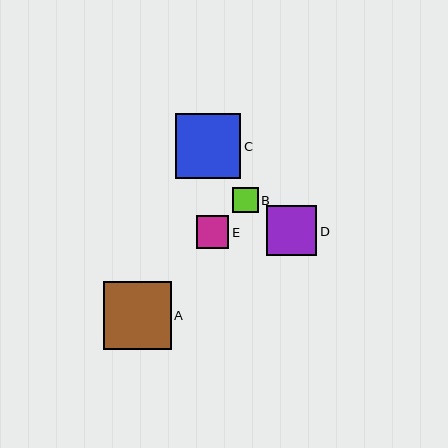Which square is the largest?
Square A is the largest with a size of approximately 68 pixels.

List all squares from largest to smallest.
From largest to smallest: A, C, D, E, B.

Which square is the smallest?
Square B is the smallest with a size of approximately 26 pixels.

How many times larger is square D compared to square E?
Square D is approximately 1.5 times the size of square E.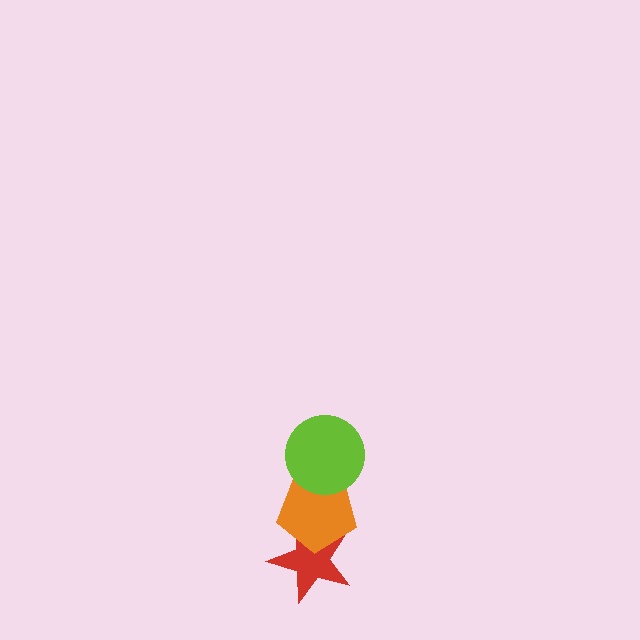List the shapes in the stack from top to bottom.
From top to bottom: the lime circle, the orange pentagon, the red star.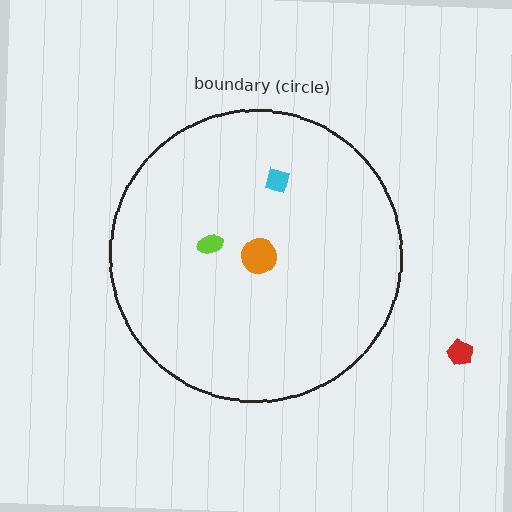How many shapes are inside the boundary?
3 inside, 1 outside.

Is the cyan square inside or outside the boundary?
Inside.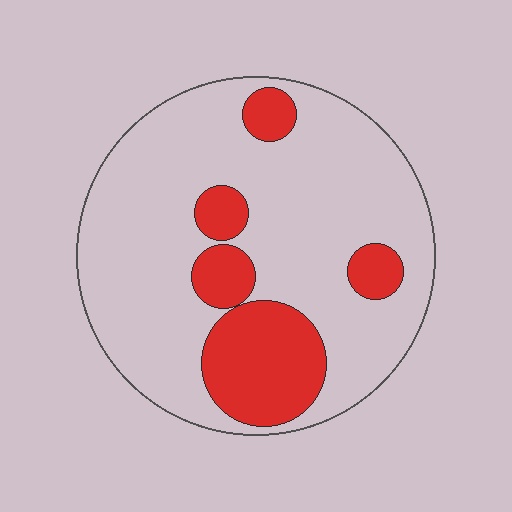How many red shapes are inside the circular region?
5.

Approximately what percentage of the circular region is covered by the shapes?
Approximately 25%.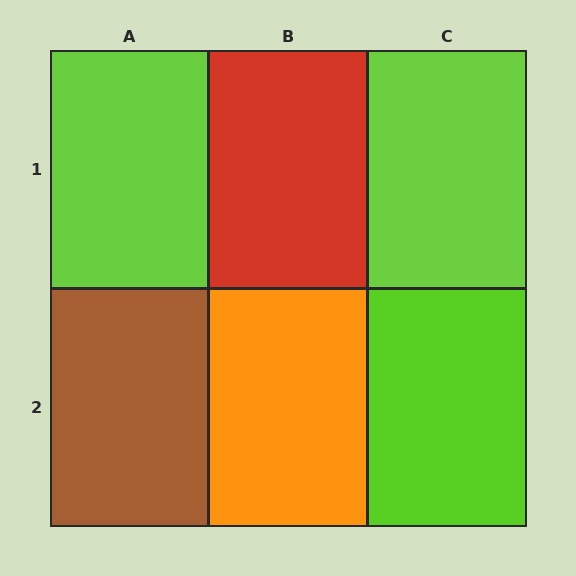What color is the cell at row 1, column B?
Red.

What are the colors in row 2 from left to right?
Brown, orange, lime.